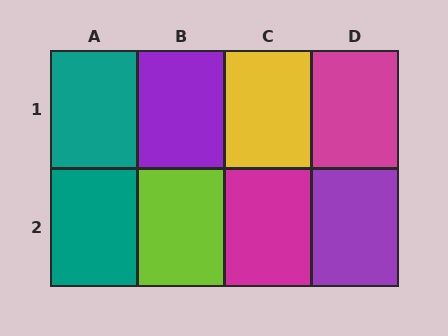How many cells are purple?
2 cells are purple.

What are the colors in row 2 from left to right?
Teal, lime, magenta, purple.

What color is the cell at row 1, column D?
Magenta.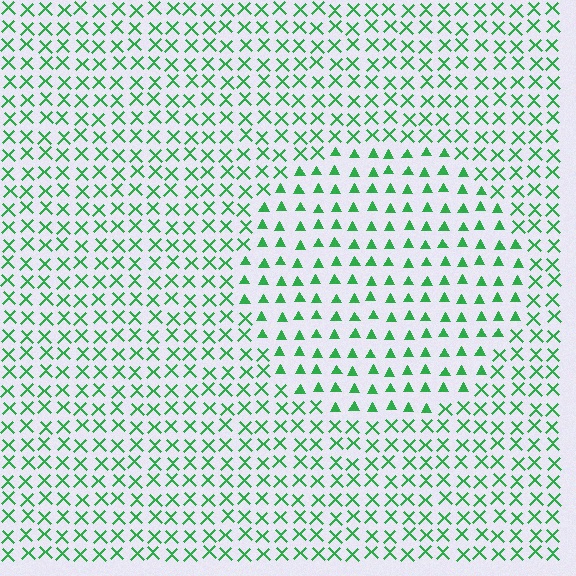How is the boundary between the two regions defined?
The boundary is defined by a change in element shape: triangles inside vs. X marks outside. All elements share the same color and spacing.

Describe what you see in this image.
The image is filled with small green elements arranged in a uniform grid. A circle-shaped region contains triangles, while the surrounding area contains X marks. The boundary is defined purely by the change in element shape.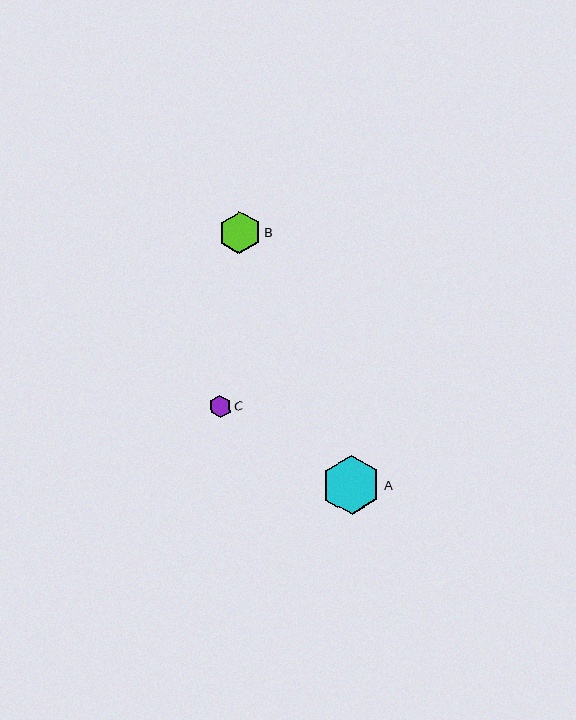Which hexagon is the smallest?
Hexagon C is the smallest with a size of approximately 22 pixels.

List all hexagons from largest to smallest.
From largest to smallest: A, B, C.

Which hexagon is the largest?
Hexagon A is the largest with a size of approximately 59 pixels.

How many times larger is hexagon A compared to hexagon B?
Hexagon A is approximately 1.4 times the size of hexagon B.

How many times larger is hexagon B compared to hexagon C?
Hexagon B is approximately 1.9 times the size of hexagon C.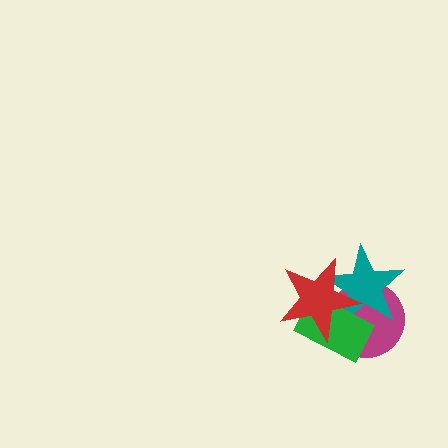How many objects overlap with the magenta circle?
3 objects overlap with the magenta circle.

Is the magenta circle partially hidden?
Yes, it is partially covered by another shape.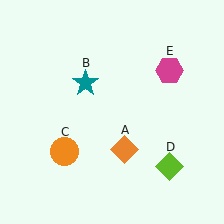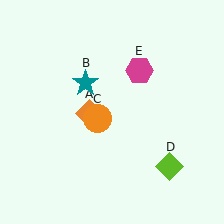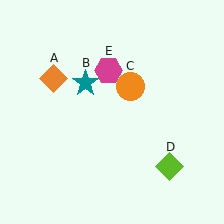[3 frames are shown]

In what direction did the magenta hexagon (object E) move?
The magenta hexagon (object E) moved left.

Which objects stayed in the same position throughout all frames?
Teal star (object B) and lime diamond (object D) remained stationary.